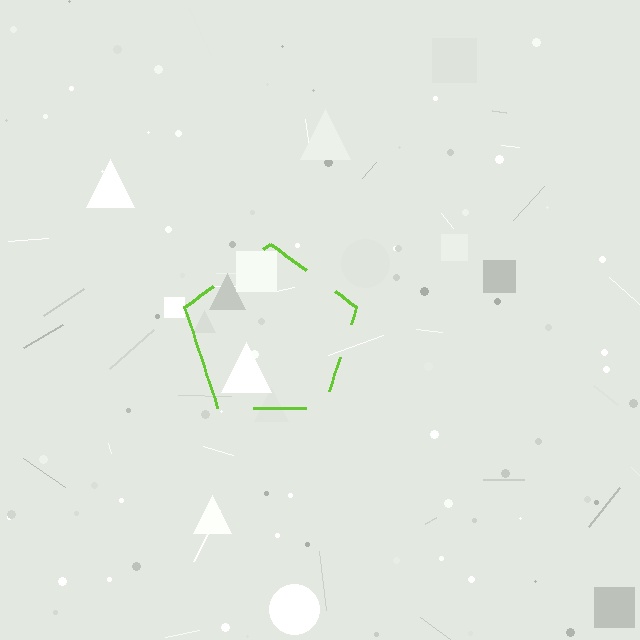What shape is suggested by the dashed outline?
The dashed outline suggests a pentagon.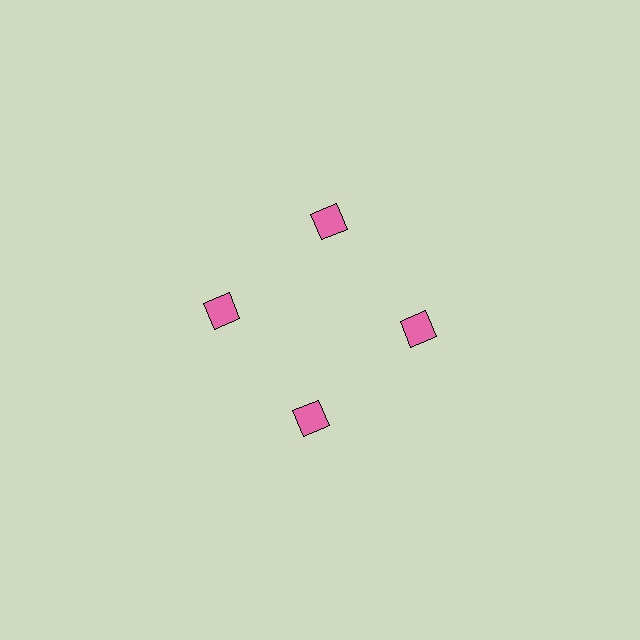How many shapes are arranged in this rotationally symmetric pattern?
There are 4 shapes, arranged in 4 groups of 1.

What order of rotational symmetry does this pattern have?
This pattern has 4-fold rotational symmetry.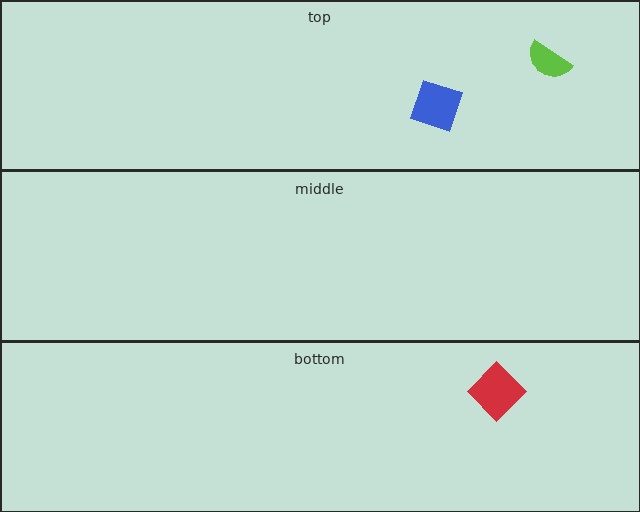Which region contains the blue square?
The top region.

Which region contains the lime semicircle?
The top region.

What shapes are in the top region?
The blue square, the lime semicircle.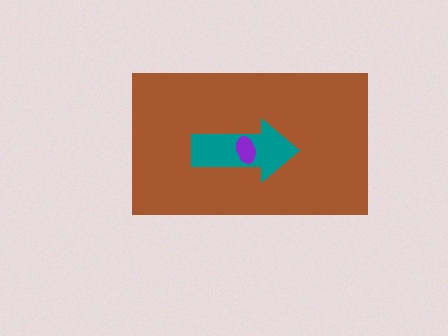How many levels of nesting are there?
3.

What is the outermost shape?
The brown rectangle.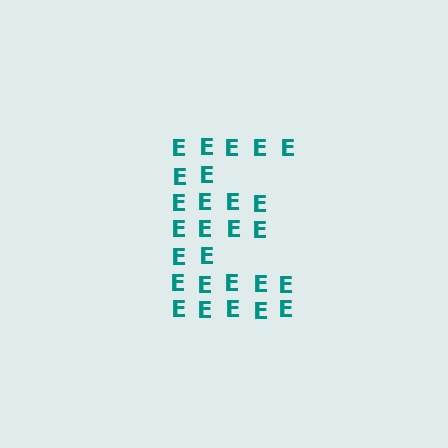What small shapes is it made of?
It is made of small letter E's.